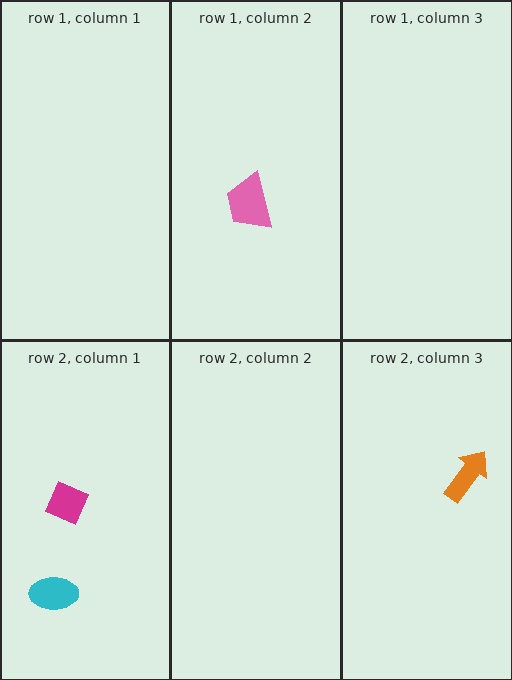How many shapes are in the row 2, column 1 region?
2.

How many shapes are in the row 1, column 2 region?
1.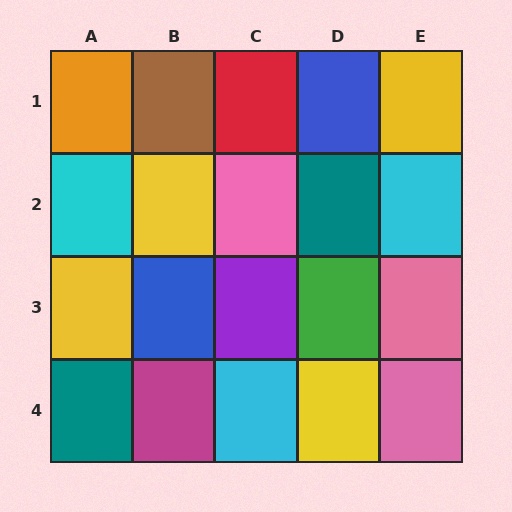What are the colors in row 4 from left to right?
Teal, magenta, cyan, yellow, pink.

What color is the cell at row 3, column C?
Purple.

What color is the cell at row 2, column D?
Teal.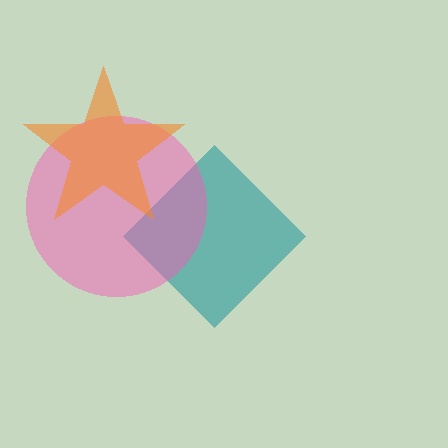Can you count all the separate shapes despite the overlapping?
Yes, there are 3 separate shapes.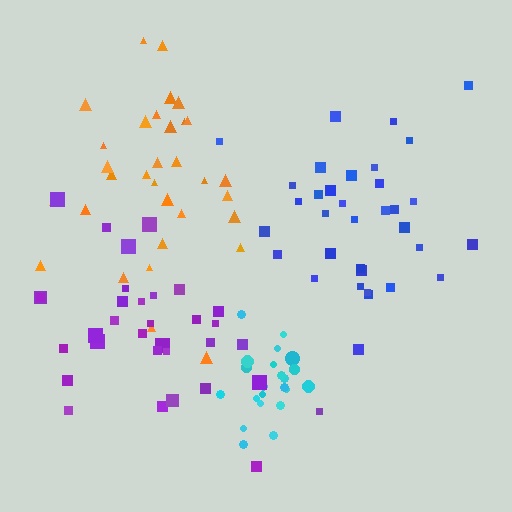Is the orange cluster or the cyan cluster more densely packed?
Cyan.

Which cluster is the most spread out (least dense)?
Purple.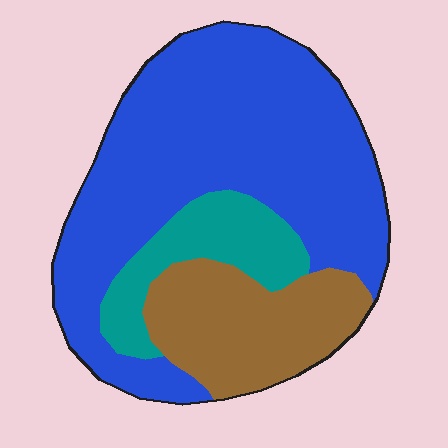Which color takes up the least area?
Teal, at roughly 15%.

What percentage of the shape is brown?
Brown takes up between a sixth and a third of the shape.